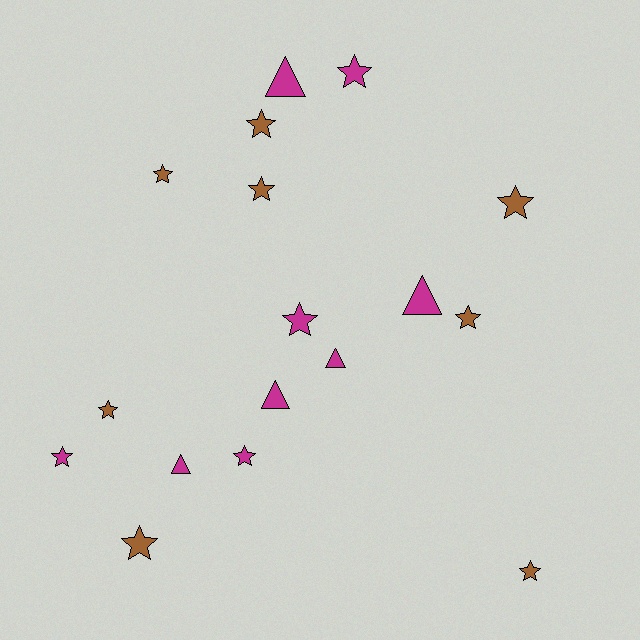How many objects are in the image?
There are 17 objects.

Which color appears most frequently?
Magenta, with 9 objects.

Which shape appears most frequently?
Star, with 12 objects.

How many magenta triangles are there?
There are 5 magenta triangles.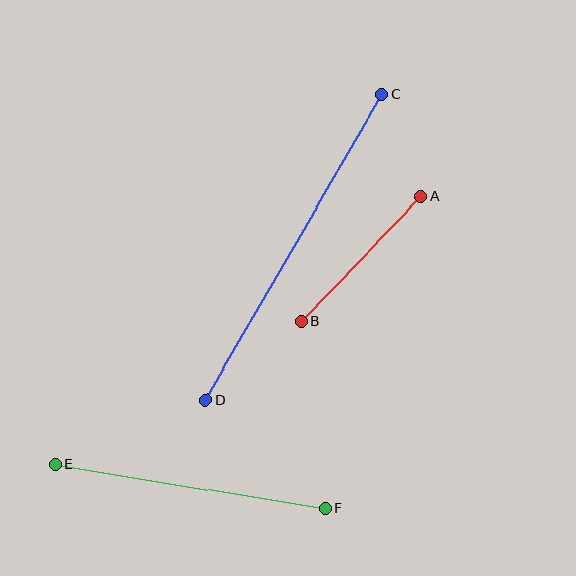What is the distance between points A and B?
The distance is approximately 173 pixels.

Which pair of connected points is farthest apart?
Points C and D are farthest apart.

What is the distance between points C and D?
The distance is approximately 353 pixels.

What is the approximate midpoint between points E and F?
The midpoint is at approximately (190, 486) pixels.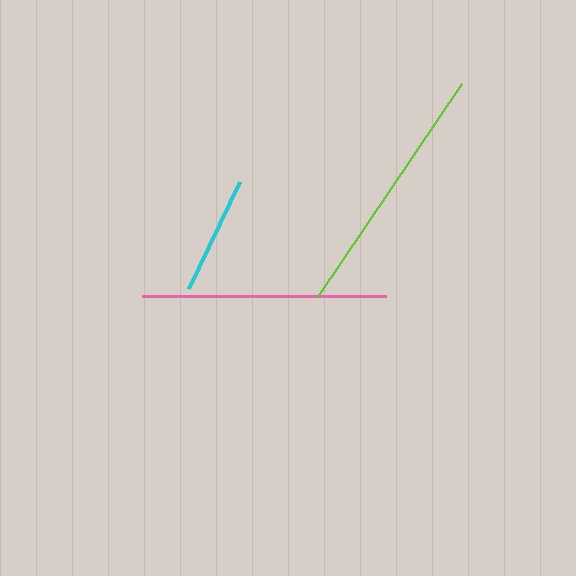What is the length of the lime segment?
The lime segment is approximately 257 pixels long.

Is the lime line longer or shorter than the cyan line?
The lime line is longer than the cyan line.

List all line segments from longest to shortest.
From longest to shortest: lime, pink, cyan.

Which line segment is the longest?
The lime line is the longest at approximately 257 pixels.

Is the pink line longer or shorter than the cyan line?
The pink line is longer than the cyan line.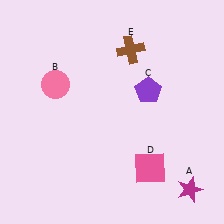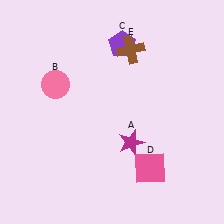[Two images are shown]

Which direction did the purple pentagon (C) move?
The purple pentagon (C) moved up.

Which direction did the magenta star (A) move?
The magenta star (A) moved left.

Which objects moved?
The objects that moved are: the magenta star (A), the purple pentagon (C).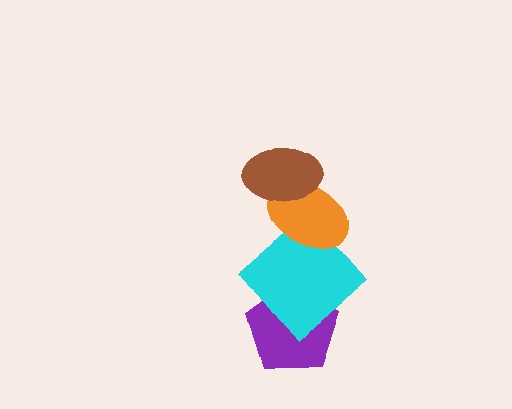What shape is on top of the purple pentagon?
The cyan diamond is on top of the purple pentagon.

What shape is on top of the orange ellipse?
The brown ellipse is on top of the orange ellipse.